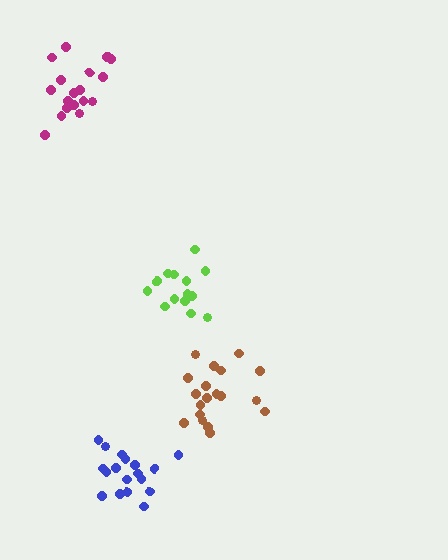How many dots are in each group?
Group 1: 18 dots, Group 2: 19 dots, Group 3: 14 dots, Group 4: 19 dots (70 total).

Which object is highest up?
The magenta cluster is topmost.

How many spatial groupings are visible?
There are 4 spatial groupings.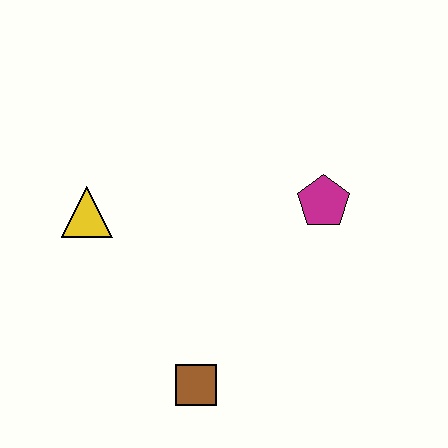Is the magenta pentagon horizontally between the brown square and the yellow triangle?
No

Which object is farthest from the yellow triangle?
The magenta pentagon is farthest from the yellow triangle.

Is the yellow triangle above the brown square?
Yes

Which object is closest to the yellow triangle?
The brown square is closest to the yellow triangle.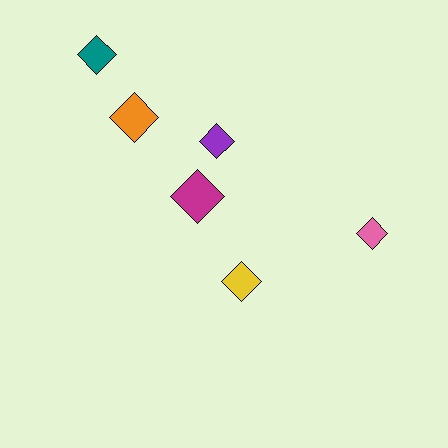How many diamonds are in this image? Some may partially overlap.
There are 6 diamonds.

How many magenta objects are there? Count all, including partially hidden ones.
There is 1 magenta object.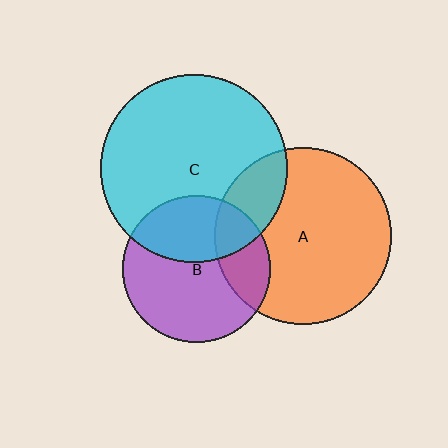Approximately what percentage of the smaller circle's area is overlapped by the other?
Approximately 35%.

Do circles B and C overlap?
Yes.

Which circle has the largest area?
Circle C (cyan).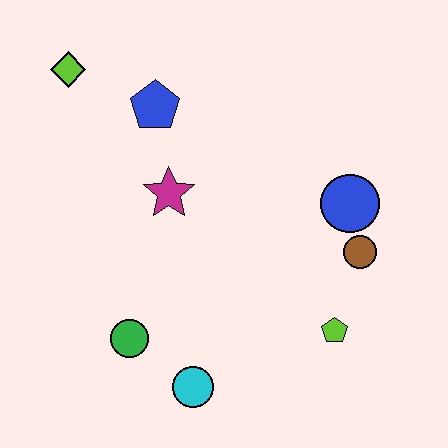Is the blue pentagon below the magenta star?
No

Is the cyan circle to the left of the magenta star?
No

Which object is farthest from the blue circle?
The lime diamond is farthest from the blue circle.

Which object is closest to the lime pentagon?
The brown circle is closest to the lime pentagon.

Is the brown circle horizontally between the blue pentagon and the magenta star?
No